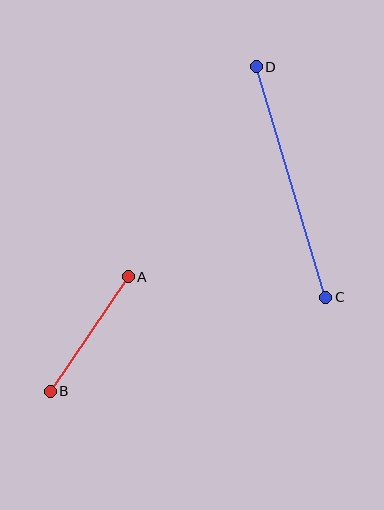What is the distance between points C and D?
The distance is approximately 241 pixels.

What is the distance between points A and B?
The distance is approximately 139 pixels.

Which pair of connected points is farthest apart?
Points C and D are farthest apart.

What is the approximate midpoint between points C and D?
The midpoint is at approximately (291, 182) pixels.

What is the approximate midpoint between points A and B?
The midpoint is at approximately (89, 334) pixels.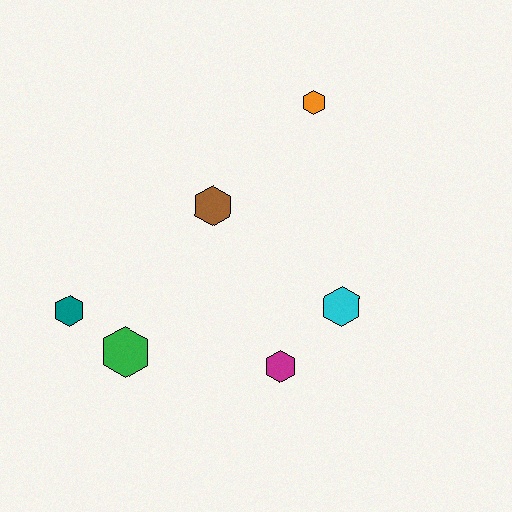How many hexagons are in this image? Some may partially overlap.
There are 6 hexagons.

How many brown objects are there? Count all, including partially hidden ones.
There is 1 brown object.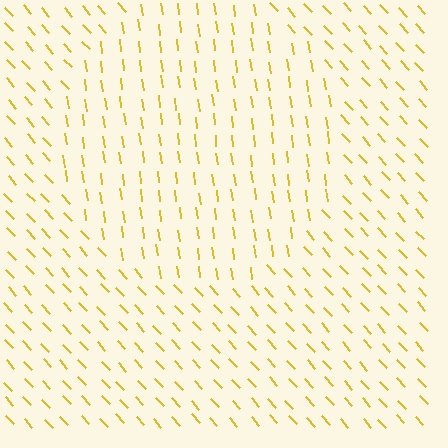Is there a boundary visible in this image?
Yes, there is a texture boundary formed by a change in line orientation.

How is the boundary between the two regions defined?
The boundary is defined purely by a change in line orientation (approximately 35 degrees difference). All lines are the same color and thickness.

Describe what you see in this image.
The image is filled with small yellow line segments. A circle region in the image has lines oriented differently from the surrounding lines, creating a visible texture boundary.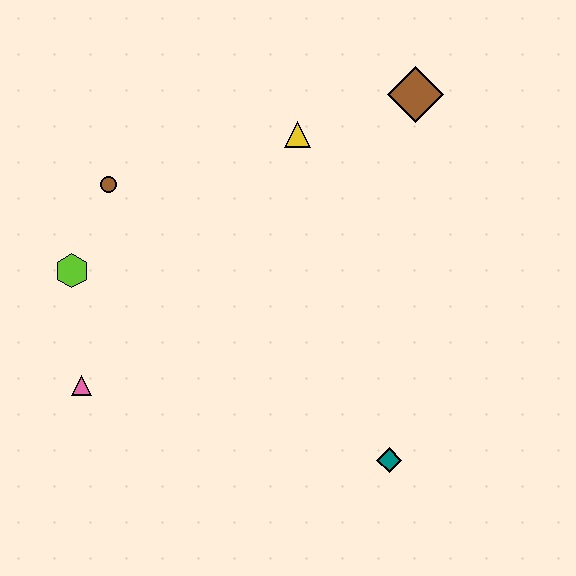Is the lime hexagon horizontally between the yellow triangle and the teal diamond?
No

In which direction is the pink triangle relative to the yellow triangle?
The pink triangle is below the yellow triangle.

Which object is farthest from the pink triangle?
The brown diamond is farthest from the pink triangle.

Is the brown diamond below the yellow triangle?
No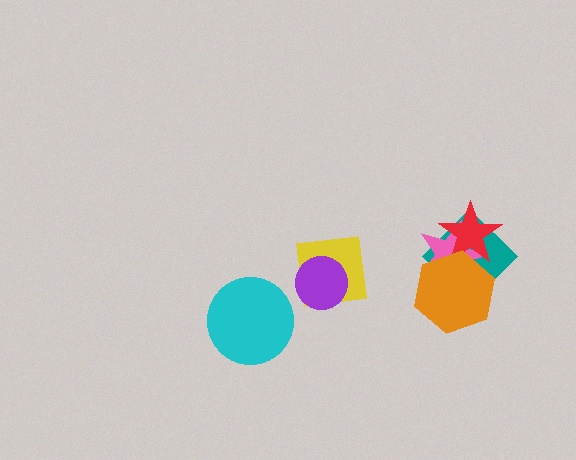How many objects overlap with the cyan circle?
0 objects overlap with the cyan circle.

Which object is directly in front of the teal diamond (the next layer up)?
The pink star is directly in front of the teal diamond.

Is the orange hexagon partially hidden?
No, no other shape covers it.